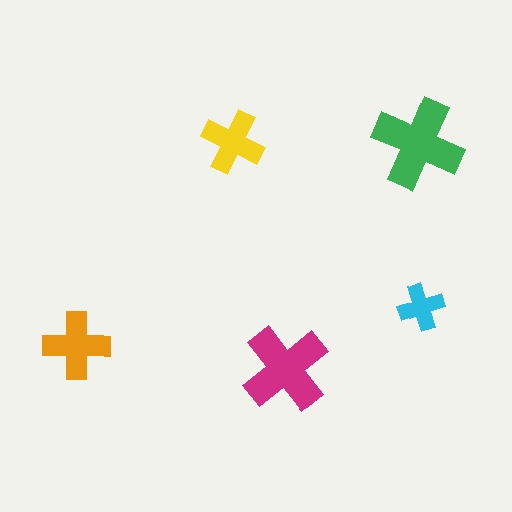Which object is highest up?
The yellow cross is topmost.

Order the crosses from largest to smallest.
the green one, the magenta one, the orange one, the yellow one, the cyan one.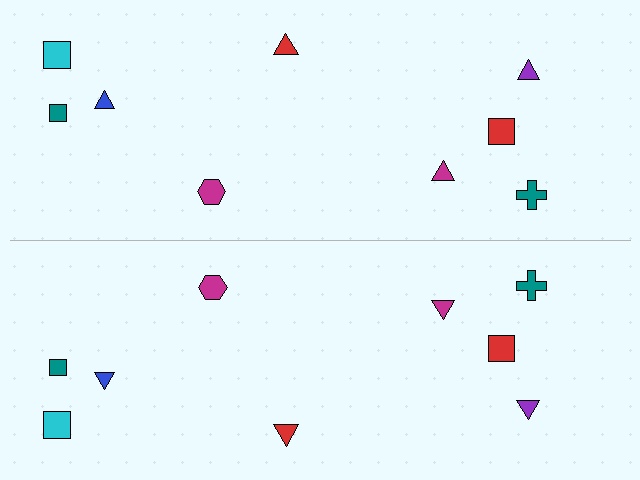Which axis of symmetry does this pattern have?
The pattern has a horizontal axis of symmetry running through the center of the image.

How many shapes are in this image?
There are 18 shapes in this image.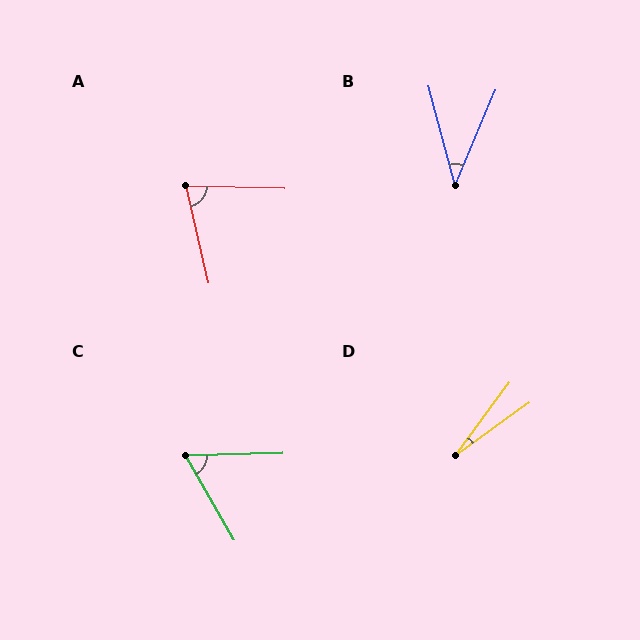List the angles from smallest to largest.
D (18°), B (38°), C (62°), A (75°).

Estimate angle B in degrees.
Approximately 38 degrees.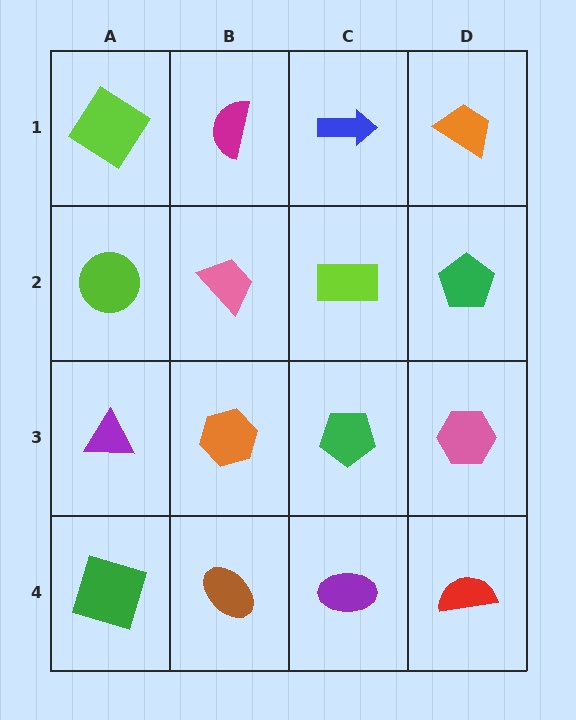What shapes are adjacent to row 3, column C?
A lime rectangle (row 2, column C), a purple ellipse (row 4, column C), an orange hexagon (row 3, column B), a pink hexagon (row 3, column D).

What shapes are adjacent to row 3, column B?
A pink trapezoid (row 2, column B), a brown ellipse (row 4, column B), a purple triangle (row 3, column A), a green pentagon (row 3, column C).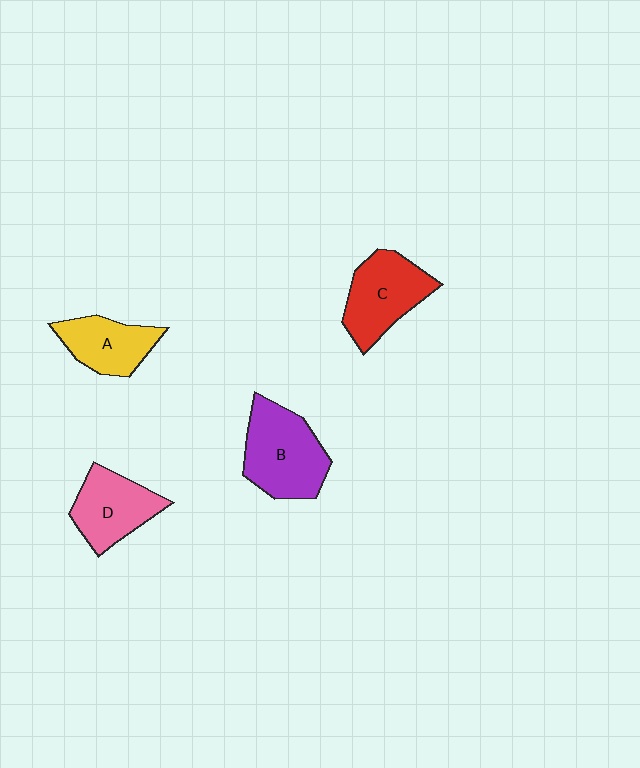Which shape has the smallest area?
Shape A (yellow).